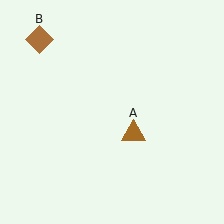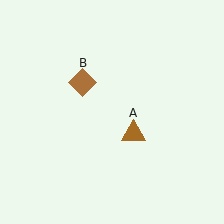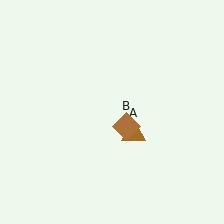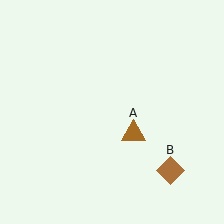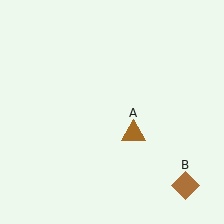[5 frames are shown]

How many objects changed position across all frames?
1 object changed position: brown diamond (object B).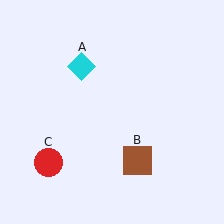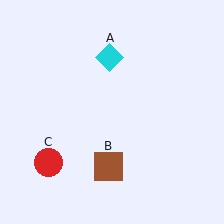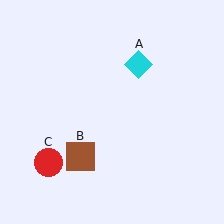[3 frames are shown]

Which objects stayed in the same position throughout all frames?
Red circle (object C) remained stationary.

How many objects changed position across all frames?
2 objects changed position: cyan diamond (object A), brown square (object B).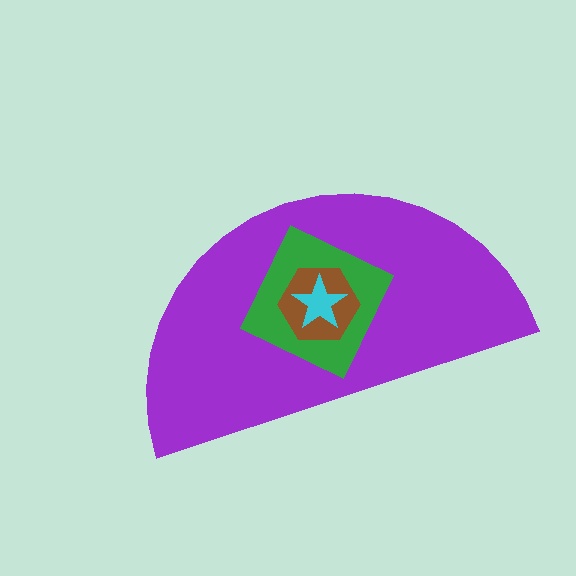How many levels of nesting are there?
4.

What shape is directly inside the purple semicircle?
The green diamond.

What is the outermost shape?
The purple semicircle.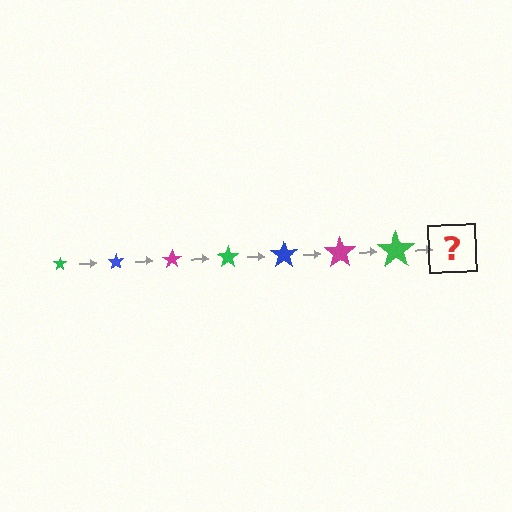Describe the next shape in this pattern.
It should be a blue star, larger than the previous one.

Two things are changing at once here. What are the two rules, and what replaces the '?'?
The two rules are that the star grows larger each step and the color cycles through green, blue, and magenta. The '?' should be a blue star, larger than the previous one.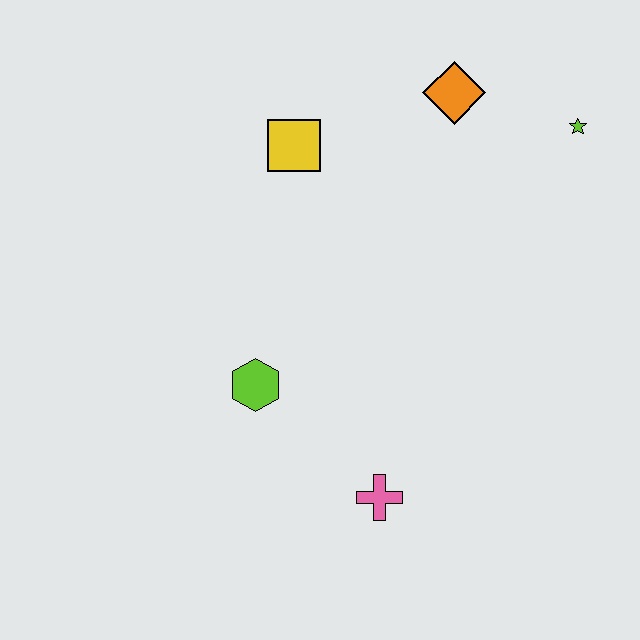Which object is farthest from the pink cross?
The lime star is farthest from the pink cross.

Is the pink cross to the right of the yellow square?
Yes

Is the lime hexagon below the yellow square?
Yes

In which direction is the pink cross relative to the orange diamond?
The pink cross is below the orange diamond.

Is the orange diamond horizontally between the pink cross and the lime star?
Yes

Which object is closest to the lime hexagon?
The pink cross is closest to the lime hexagon.